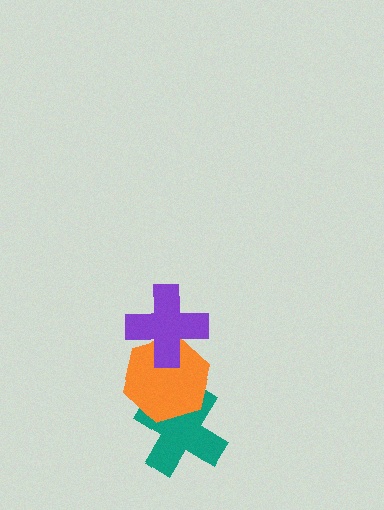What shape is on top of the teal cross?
The orange hexagon is on top of the teal cross.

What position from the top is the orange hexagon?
The orange hexagon is 2nd from the top.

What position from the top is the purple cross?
The purple cross is 1st from the top.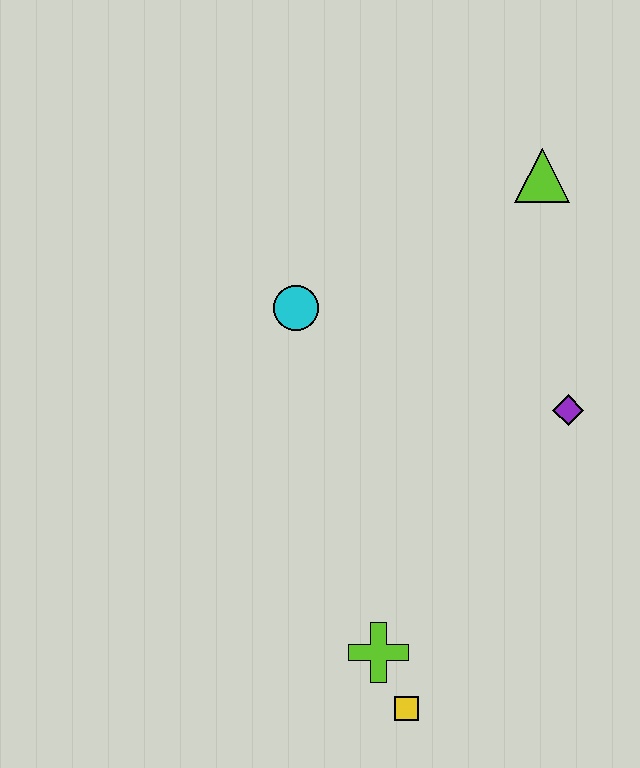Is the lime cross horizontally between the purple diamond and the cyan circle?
Yes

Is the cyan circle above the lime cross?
Yes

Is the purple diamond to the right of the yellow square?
Yes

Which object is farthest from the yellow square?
The lime triangle is farthest from the yellow square.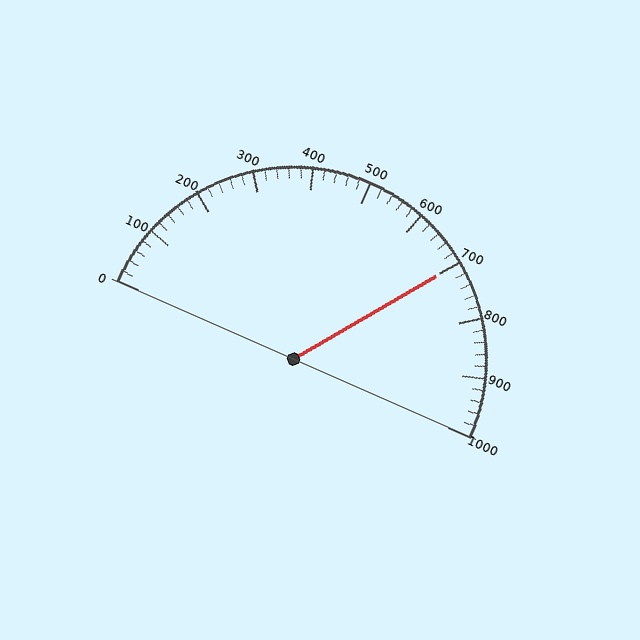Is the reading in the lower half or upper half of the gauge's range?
The reading is in the upper half of the range (0 to 1000).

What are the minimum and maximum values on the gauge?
The gauge ranges from 0 to 1000.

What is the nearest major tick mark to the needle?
The nearest major tick mark is 700.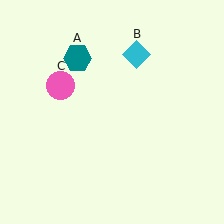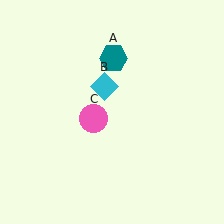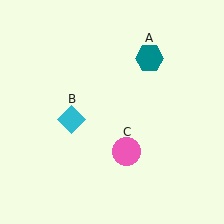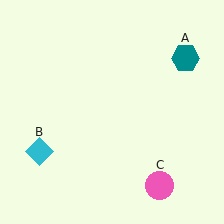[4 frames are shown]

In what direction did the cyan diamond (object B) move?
The cyan diamond (object B) moved down and to the left.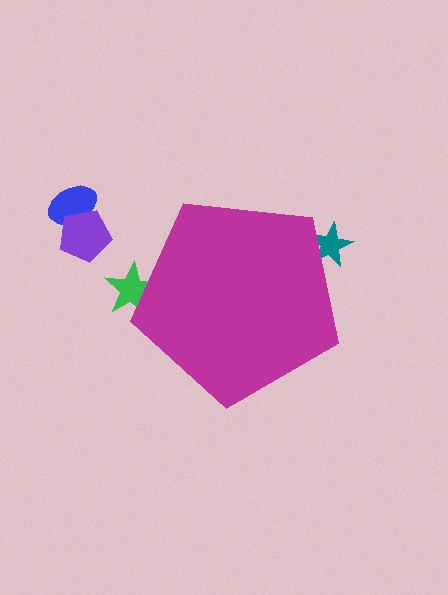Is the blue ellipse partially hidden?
No, the blue ellipse is fully visible.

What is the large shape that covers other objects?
A magenta pentagon.